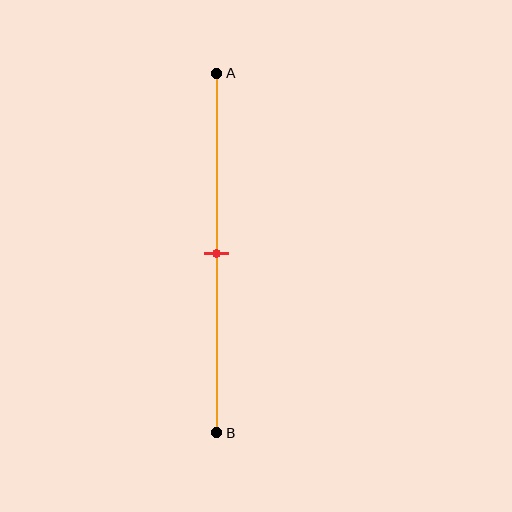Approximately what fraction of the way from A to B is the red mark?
The red mark is approximately 50% of the way from A to B.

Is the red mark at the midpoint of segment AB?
Yes, the mark is approximately at the midpoint.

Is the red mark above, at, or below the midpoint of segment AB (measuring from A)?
The red mark is approximately at the midpoint of segment AB.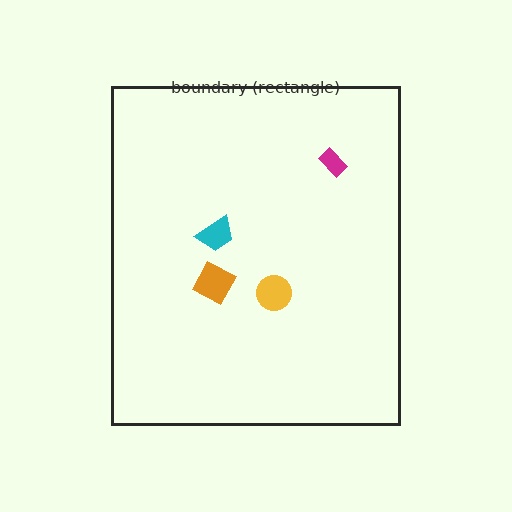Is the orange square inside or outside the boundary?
Inside.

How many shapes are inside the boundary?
5 inside, 0 outside.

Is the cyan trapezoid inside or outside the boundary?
Inside.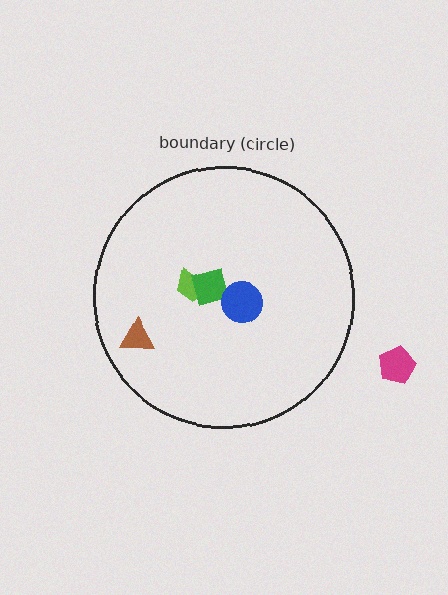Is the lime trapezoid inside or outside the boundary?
Inside.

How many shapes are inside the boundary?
4 inside, 1 outside.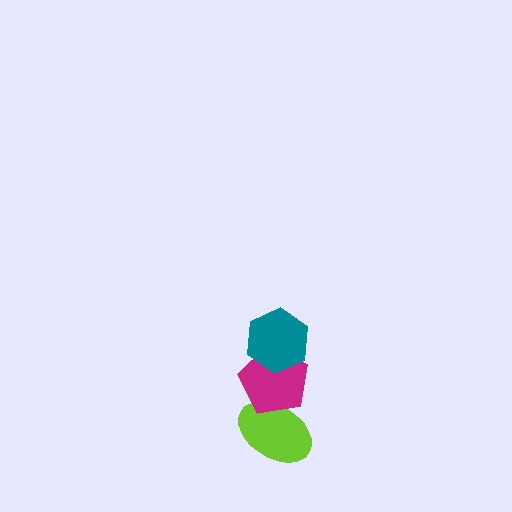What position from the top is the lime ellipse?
The lime ellipse is 3rd from the top.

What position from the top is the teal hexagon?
The teal hexagon is 1st from the top.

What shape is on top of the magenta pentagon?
The teal hexagon is on top of the magenta pentagon.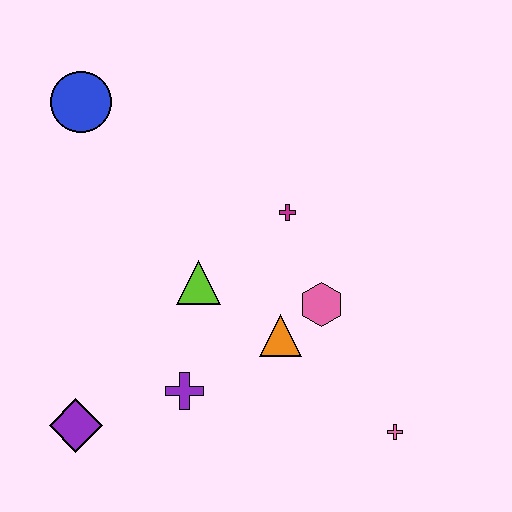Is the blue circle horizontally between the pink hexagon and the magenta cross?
No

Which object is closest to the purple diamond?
The purple cross is closest to the purple diamond.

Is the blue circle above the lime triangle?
Yes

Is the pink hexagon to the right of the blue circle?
Yes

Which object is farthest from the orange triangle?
The blue circle is farthest from the orange triangle.